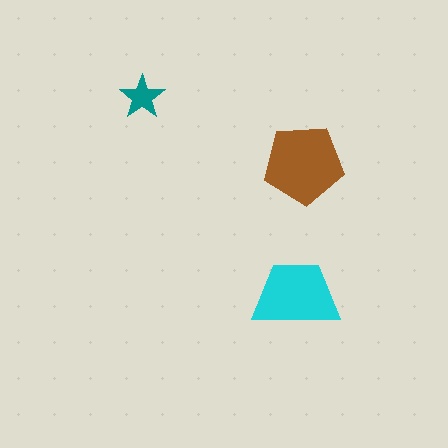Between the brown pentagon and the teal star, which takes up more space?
The brown pentagon.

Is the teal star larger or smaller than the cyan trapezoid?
Smaller.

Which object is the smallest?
The teal star.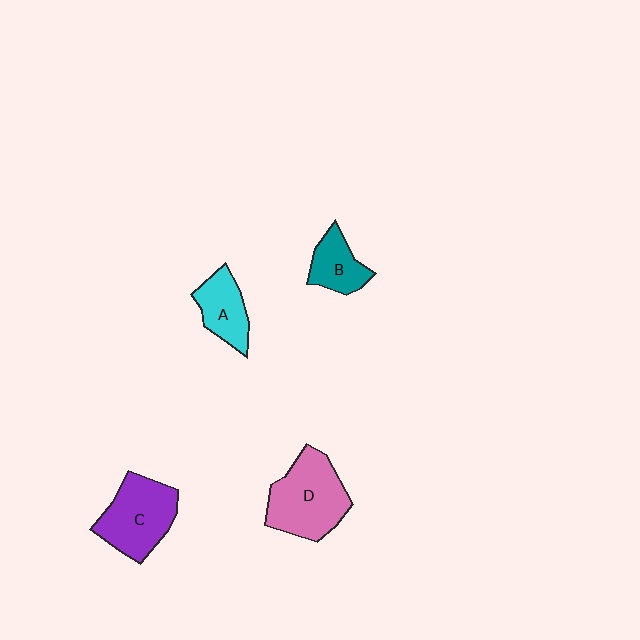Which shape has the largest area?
Shape D (pink).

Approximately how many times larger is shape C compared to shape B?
Approximately 1.8 times.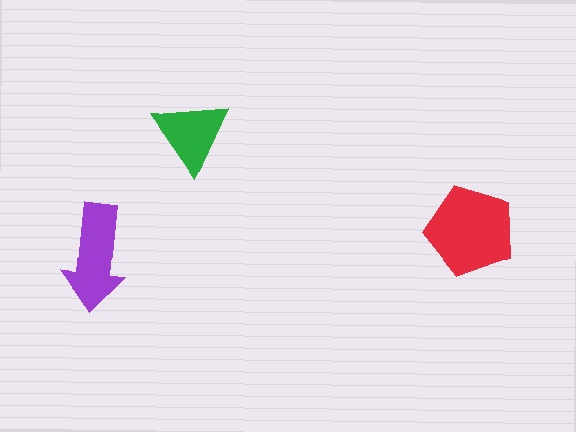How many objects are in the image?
There are 3 objects in the image.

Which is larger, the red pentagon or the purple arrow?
The red pentagon.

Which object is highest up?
The green triangle is topmost.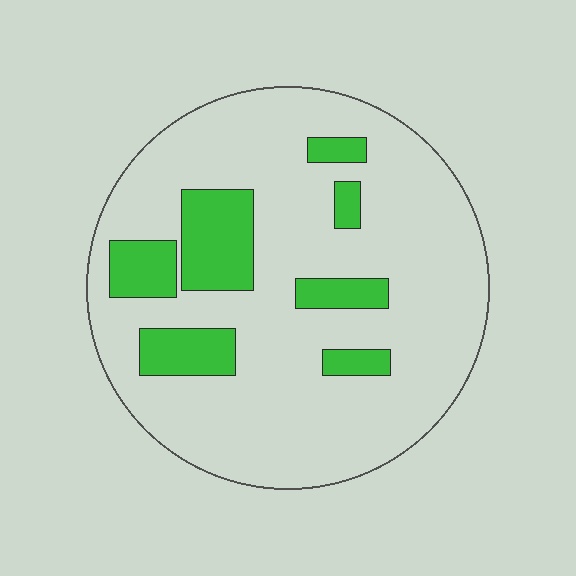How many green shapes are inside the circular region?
7.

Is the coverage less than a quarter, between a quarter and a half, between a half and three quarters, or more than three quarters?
Less than a quarter.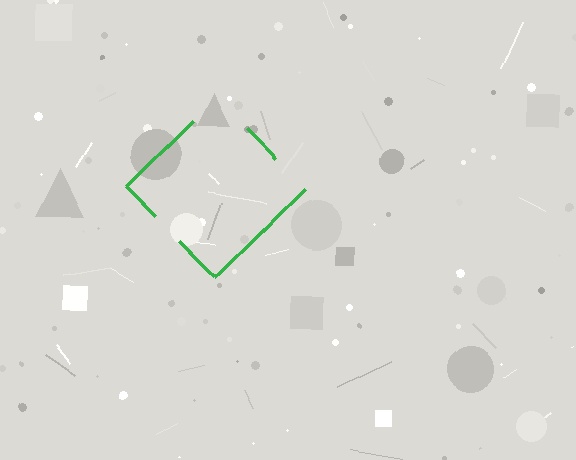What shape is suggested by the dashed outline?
The dashed outline suggests a diamond.